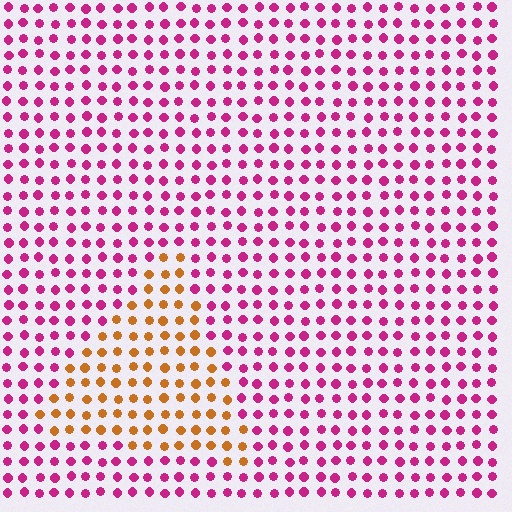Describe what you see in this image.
The image is filled with small magenta elements in a uniform arrangement. A triangle-shaped region is visible where the elements are tinted to a slightly different hue, forming a subtle color boundary.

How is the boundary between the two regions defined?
The boundary is defined purely by a slight shift in hue (about 66 degrees). Spacing, size, and orientation are identical on both sides.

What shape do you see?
I see a triangle.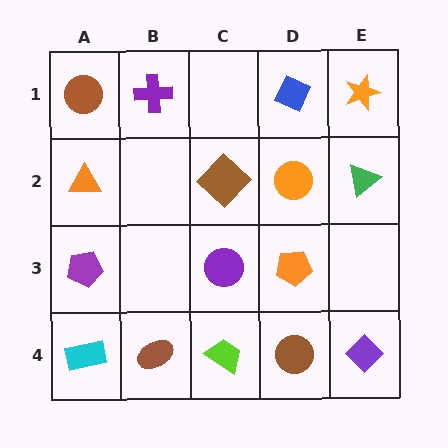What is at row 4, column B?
A brown ellipse.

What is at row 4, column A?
A cyan rectangle.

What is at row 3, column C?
A purple circle.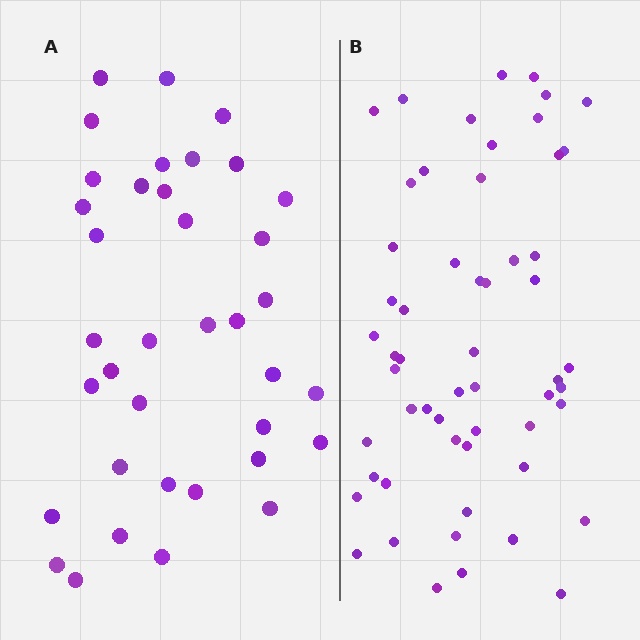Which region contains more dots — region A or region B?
Region B (the right region) has more dots.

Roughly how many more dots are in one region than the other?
Region B has approximately 20 more dots than region A.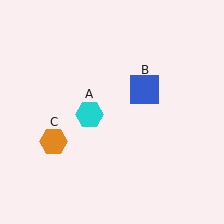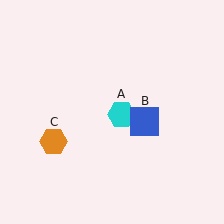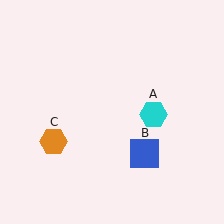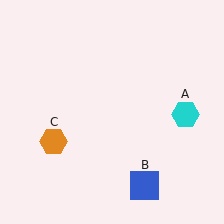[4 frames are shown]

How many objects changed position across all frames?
2 objects changed position: cyan hexagon (object A), blue square (object B).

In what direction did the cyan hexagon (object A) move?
The cyan hexagon (object A) moved right.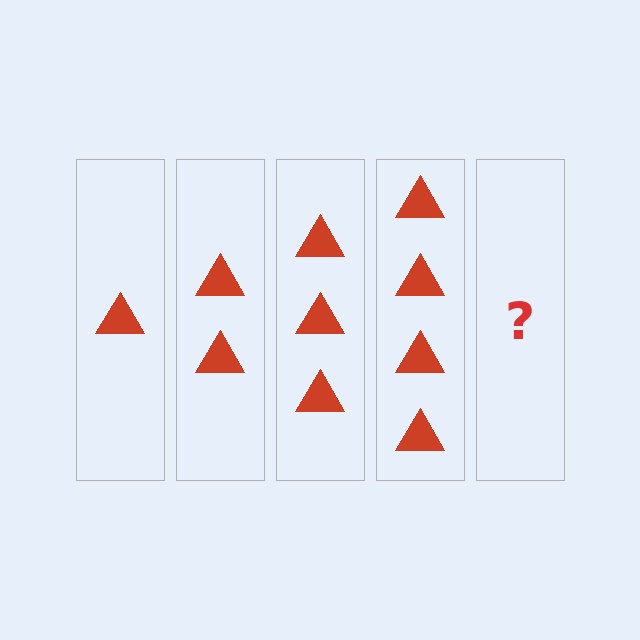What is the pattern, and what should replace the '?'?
The pattern is that each step adds one more triangle. The '?' should be 5 triangles.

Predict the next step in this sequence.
The next step is 5 triangles.